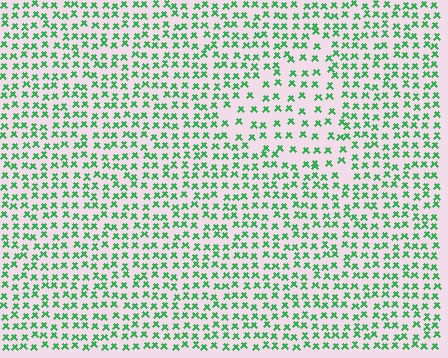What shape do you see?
I see a triangle.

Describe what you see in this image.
The image contains small green elements arranged at two different densities. A triangle-shaped region is visible where the elements are less densely packed than the surrounding area.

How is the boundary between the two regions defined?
The boundary is defined by a change in element density (approximately 1.7x ratio). All elements are the same color, size, and shape.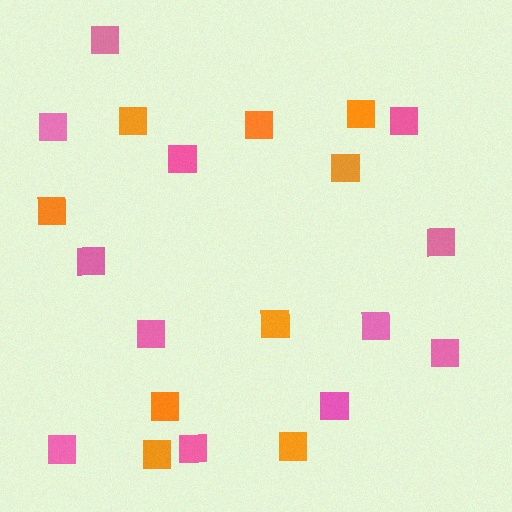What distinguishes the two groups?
There are 2 groups: one group of pink squares (12) and one group of orange squares (9).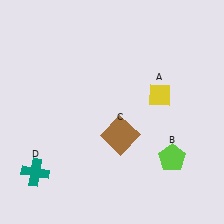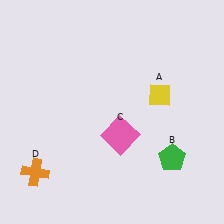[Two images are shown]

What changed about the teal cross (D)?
In Image 1, D is teal. In Image 2, it changed to orange.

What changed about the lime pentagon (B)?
In Image 1, B is lime. In Image 2, it changed to green.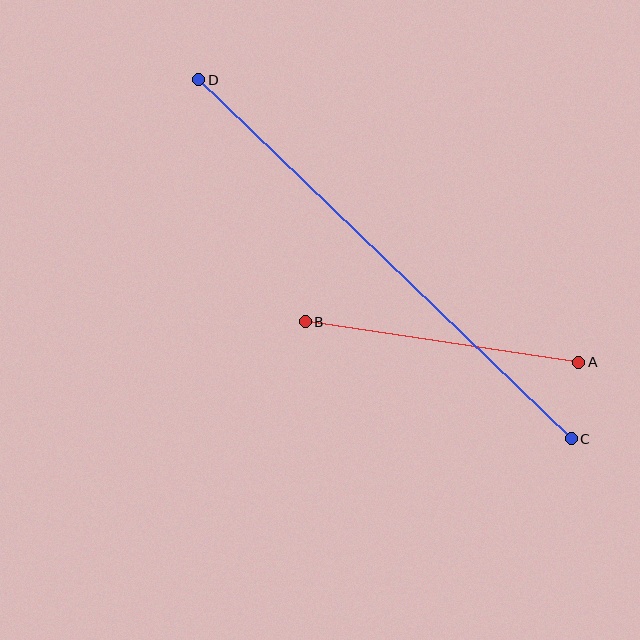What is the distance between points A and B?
The distance is approximately 277 pixels.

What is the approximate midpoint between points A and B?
The midpoint is at approximately (442, 342) pixels.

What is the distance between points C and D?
The distance is approximately 517 pixels.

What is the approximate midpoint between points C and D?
The midpoint is at approximately (385, 259) pixels.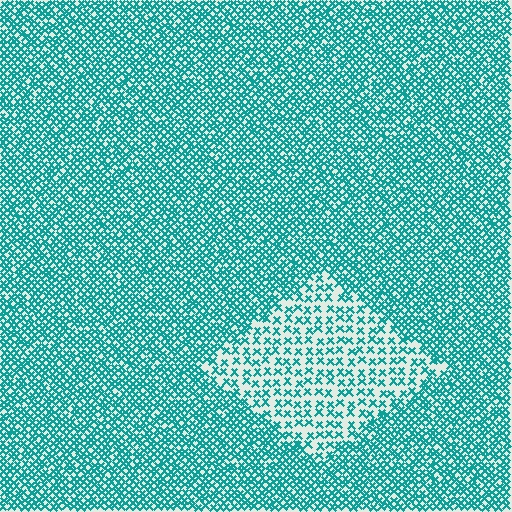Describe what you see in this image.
The image contains small teal elements arranged at two different densities. A diamond-shaped region is visible where the elements are less densely packed than the surrounding area.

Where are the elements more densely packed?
The elements are more densely packed outside the diamond boundary.